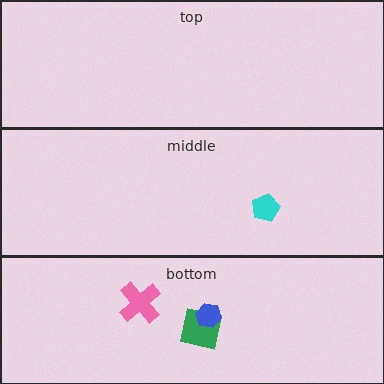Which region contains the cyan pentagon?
The middle region.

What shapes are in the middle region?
The cyan pentagon.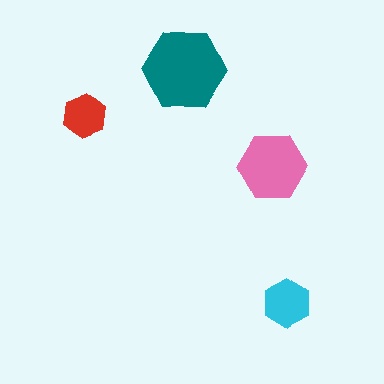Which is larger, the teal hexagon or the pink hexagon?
The teal one.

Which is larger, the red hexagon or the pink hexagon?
The pink one.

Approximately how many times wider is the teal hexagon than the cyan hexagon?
About 1.5 times wider.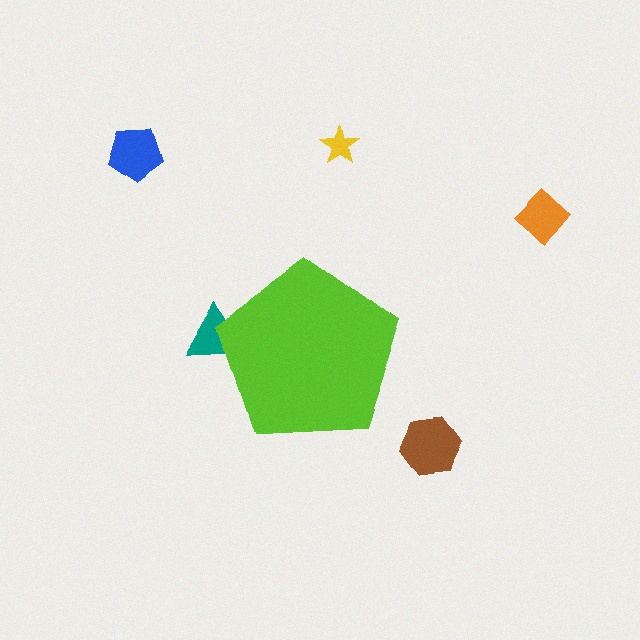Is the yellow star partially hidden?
No, the yellow star is fully visible.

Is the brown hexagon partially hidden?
No, the brown hexagon is fully visible.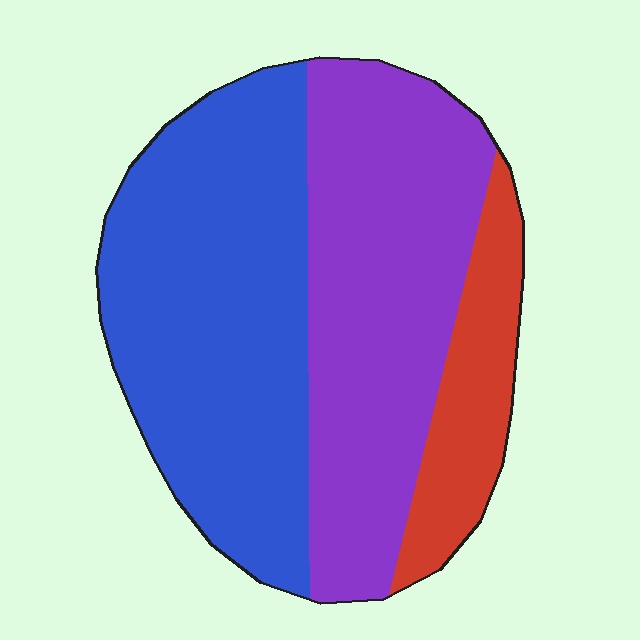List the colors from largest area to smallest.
From largest to smallest: blue, purple, red.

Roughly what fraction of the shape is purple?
Purple takes up about two fifths (2/5) of the shape.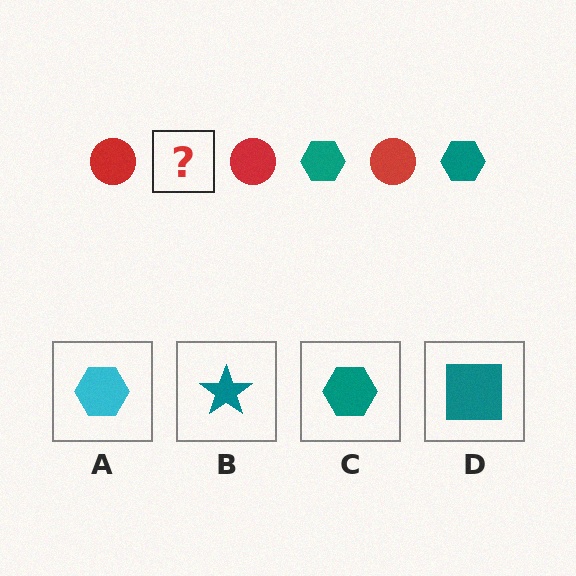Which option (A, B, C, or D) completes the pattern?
C.